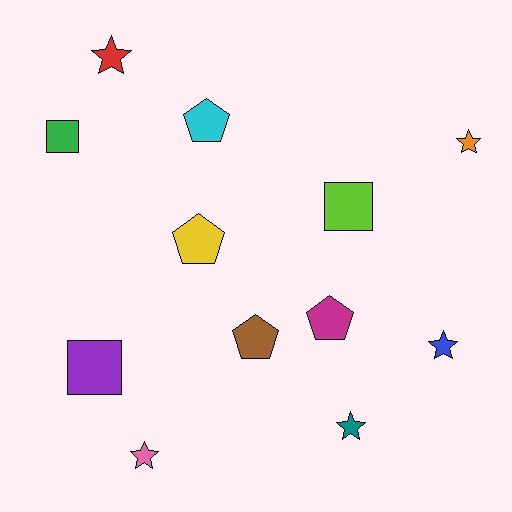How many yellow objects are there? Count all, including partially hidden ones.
There is 1 yellow object.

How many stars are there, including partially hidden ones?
There are 5 stars.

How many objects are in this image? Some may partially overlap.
There are 12 objects.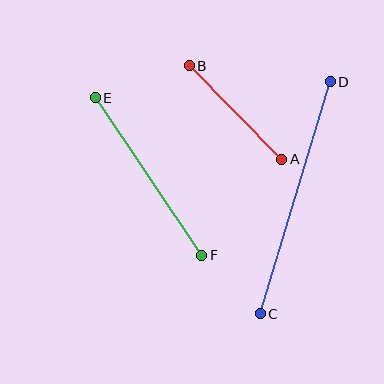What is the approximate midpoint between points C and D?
The midpoint is at approximately (295, 198) pixels.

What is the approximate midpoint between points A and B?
The midpoint is at approximately (235, 113) pixels.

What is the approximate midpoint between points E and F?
The midpoint is at approximately (148, 177) pixels.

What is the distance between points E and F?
The distance is approximately 190 pixels.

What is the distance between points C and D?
The distance is approximately 242 pixels.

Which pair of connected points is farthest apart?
Points C and D are farthest apart.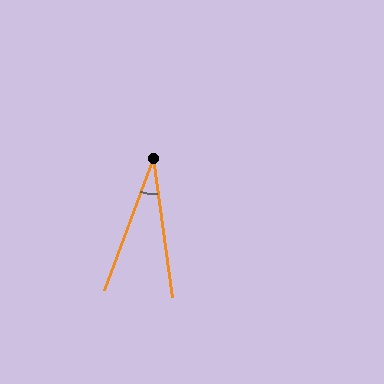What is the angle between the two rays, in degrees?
Approximately 28 degrees.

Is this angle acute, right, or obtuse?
It is acute.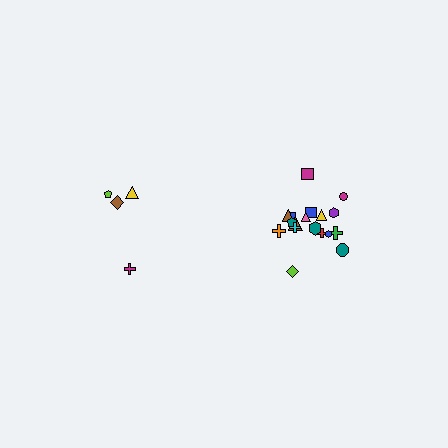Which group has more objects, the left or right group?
The right group.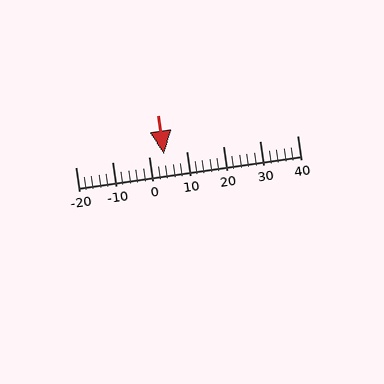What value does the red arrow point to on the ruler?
The red arrow points to approximately 4.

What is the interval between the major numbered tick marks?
The major tick marks are spaced 10 units apart.